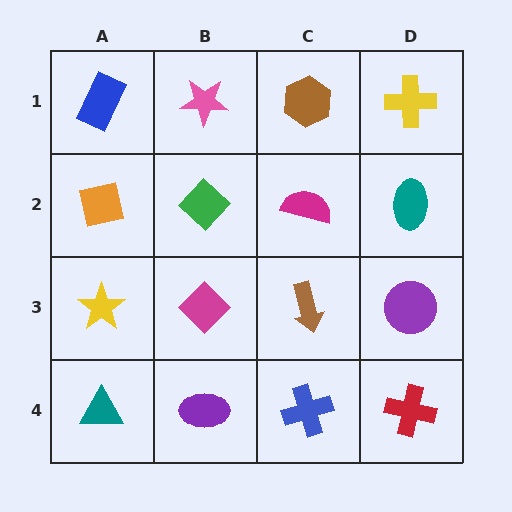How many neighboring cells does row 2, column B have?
4.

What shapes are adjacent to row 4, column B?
A magenta diamond (row 3, column B), a teal triangle (row 4, column A), a blue cross (row 4, column C).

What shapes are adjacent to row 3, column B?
A green diamond (row 2, column B), a purple ellipse (row 4, column B), a yellow star (row 3, column A), a brown arrow (row 3, column C).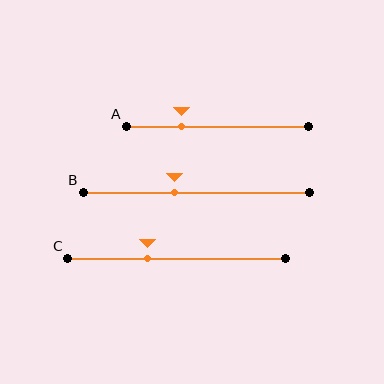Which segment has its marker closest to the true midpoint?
Segment B has its marker closest to the true midpoint.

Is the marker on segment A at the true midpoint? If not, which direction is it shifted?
No, the marker on segment A is shifted to the left by about 19% of the segment length.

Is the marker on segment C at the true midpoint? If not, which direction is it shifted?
No, the marker on segment C is shifted to the left by about 13% of the segment length.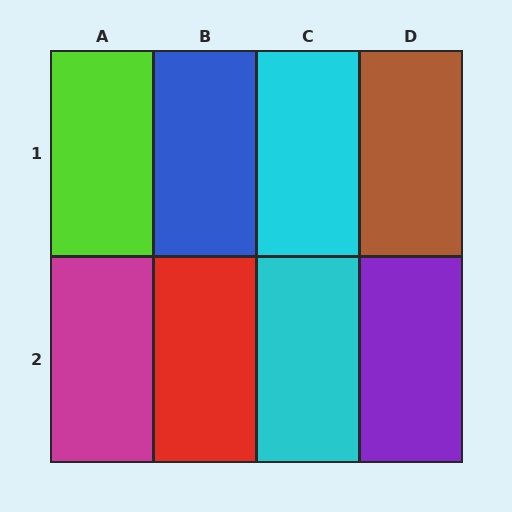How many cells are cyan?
2 cells are cyan.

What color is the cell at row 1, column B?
Blue.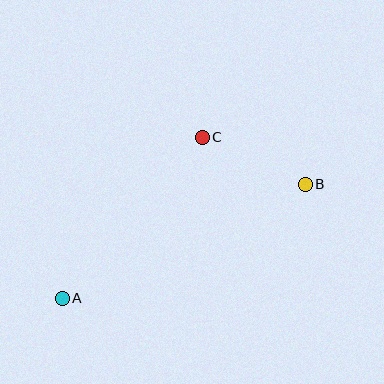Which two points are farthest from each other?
Points A and B are farthest from each other.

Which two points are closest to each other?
Points B and C are closest to each other.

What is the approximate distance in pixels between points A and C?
The distance between A and C is approximately 213 pixels.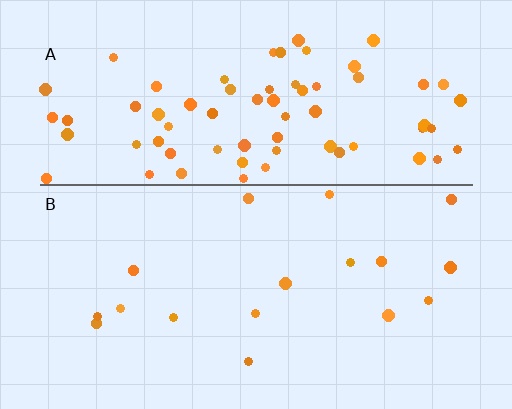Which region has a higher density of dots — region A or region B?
A (the top).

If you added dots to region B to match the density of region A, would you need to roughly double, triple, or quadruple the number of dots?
Approximately quadruple.